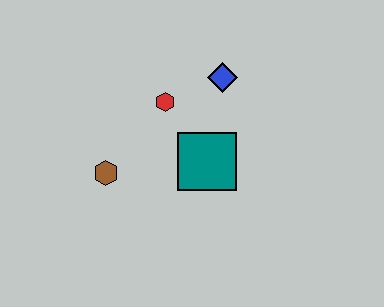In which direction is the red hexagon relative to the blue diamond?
The red hexagon is to the left of the blue diamond.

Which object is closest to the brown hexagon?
The red hexagon is closest to the brown hexagon.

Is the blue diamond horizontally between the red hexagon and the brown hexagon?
No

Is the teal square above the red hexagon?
No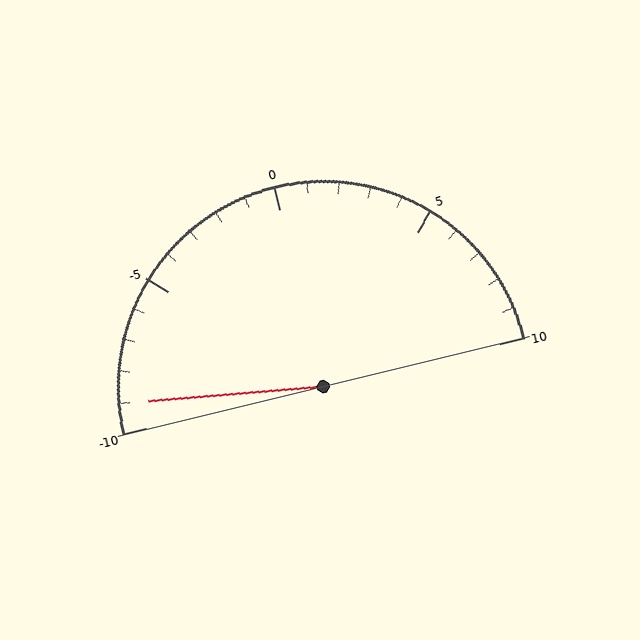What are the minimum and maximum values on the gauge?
The gauge ranges from -10 to 10.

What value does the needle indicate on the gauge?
The needle indicates approximately -9.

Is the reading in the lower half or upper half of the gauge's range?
The reading is in the lower half of the range (-10 to 10).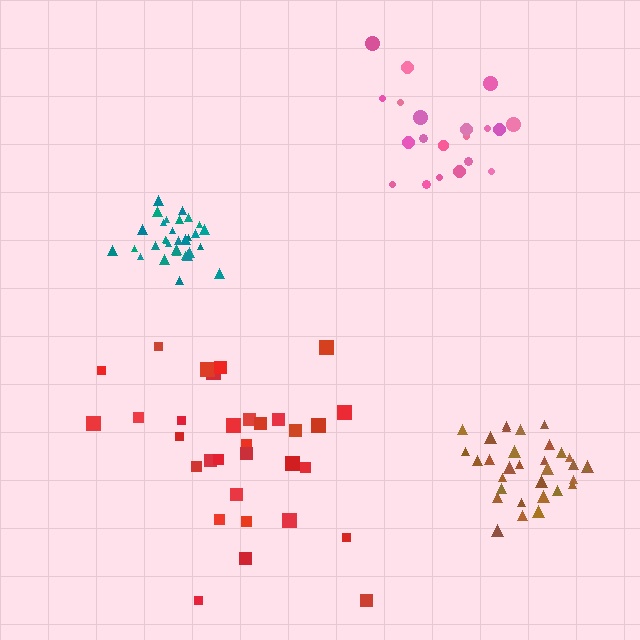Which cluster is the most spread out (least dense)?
Pink.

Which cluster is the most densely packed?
Teal.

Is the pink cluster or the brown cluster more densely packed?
Brown.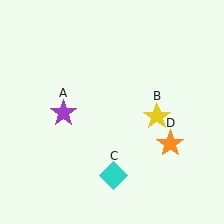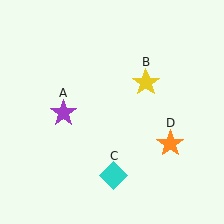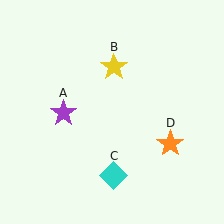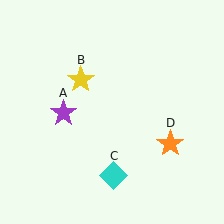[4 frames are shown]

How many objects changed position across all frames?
1 object changed position: yellow star (object B).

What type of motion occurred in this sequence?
The yellow star (object B) rotated counterclockwise around the center of the scene.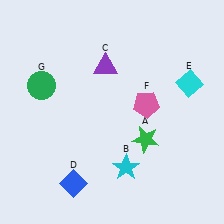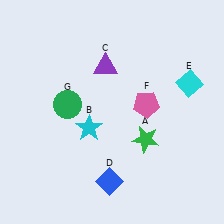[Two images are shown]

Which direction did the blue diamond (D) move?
The blue diamond (D) moved right.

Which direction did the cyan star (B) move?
The cyan star (B) moved up.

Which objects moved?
The objects that moved are: the cyan star (B), the blue diamond (D), the green circle (G).